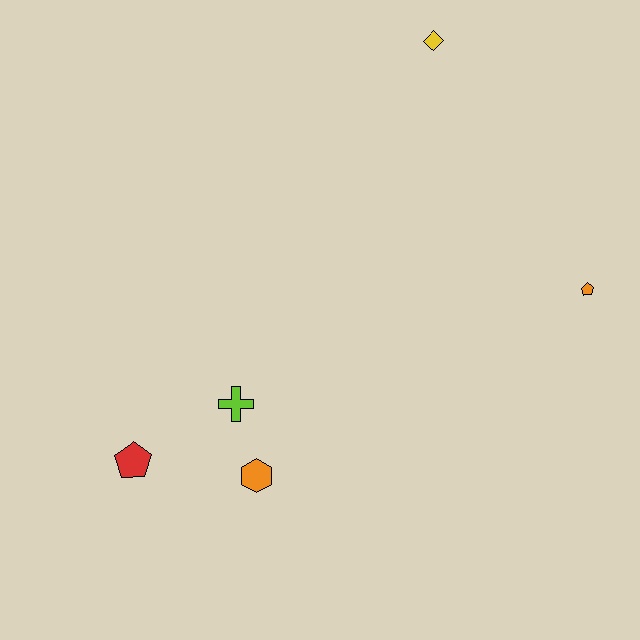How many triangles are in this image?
There are no triangles.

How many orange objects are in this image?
There are 2 orange objects.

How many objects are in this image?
There are 5 objects.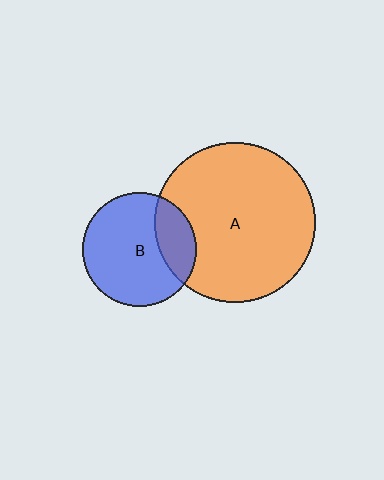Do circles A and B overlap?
Yes.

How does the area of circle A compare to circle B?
Approximately 2.0 times.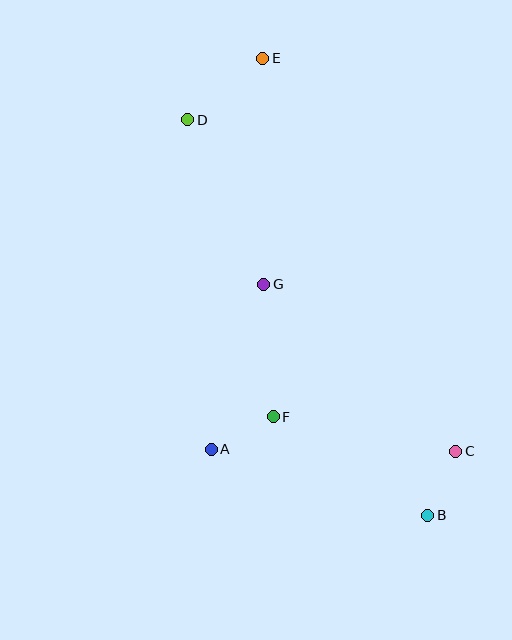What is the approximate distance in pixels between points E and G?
The distance between E and G is approximately 226 pixels.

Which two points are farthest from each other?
Points B and E are farthest from each other.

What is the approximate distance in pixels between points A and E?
The distance between A and E is approximately 394 pixels.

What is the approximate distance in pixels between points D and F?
The distance between D and F is approximately 309 pixels.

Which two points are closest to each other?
Points A and F are closest to each other.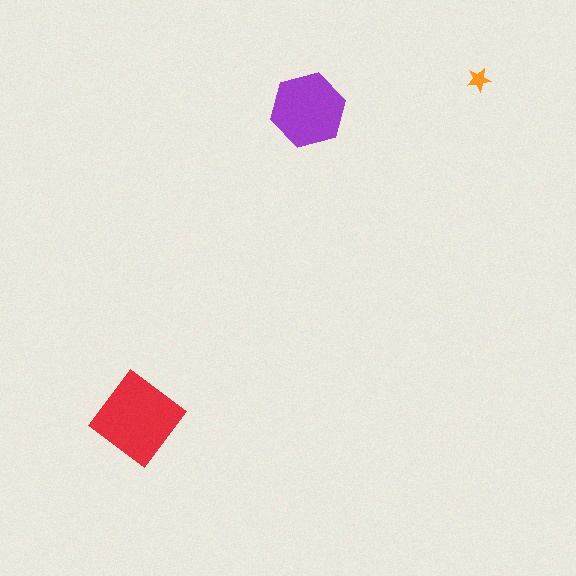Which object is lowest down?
The red diamond is bottommost.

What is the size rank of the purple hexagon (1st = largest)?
2nd.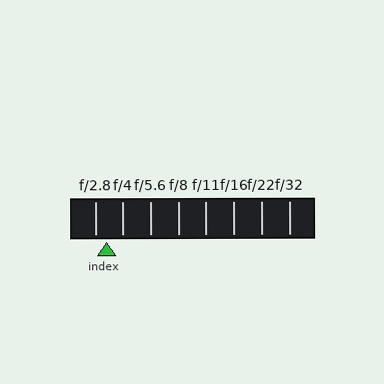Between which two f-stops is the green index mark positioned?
The index mark is between f/2.8 and f/4.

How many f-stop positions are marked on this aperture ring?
There are 8 f-stop positions marked.